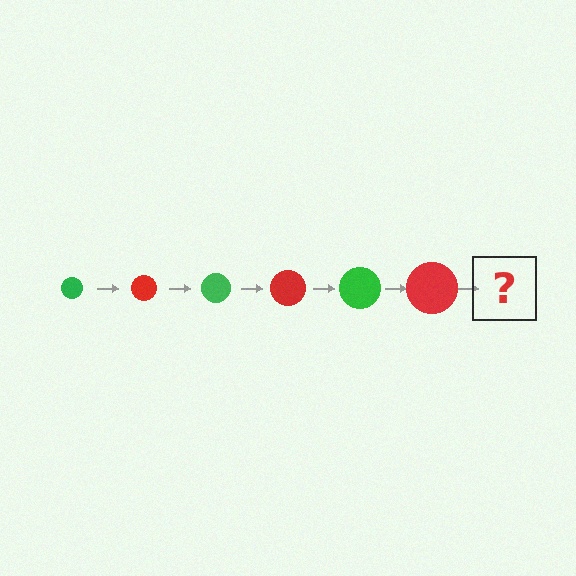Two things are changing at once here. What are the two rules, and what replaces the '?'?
The two rules are that the circle grows larger each step and the color cycles through green and red. The '?' should be a green circle, larger than the previous one.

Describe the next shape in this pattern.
It should be a green circle, larger than the previous one.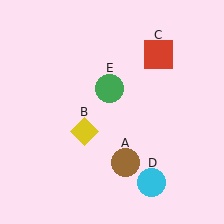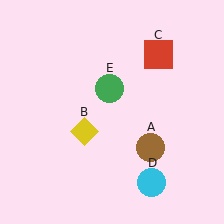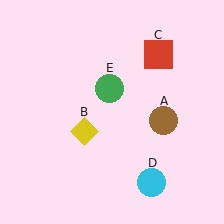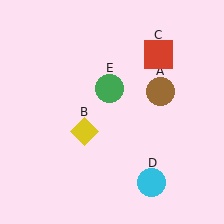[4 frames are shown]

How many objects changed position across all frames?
1 object changed position: brown circle (object A).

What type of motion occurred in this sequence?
The brown circle (object A) rotated counterclockwise around the center of the scene.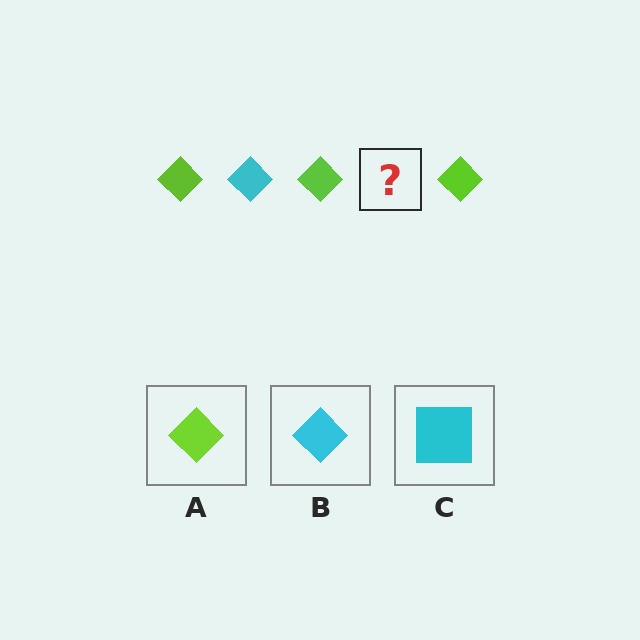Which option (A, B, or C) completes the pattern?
B.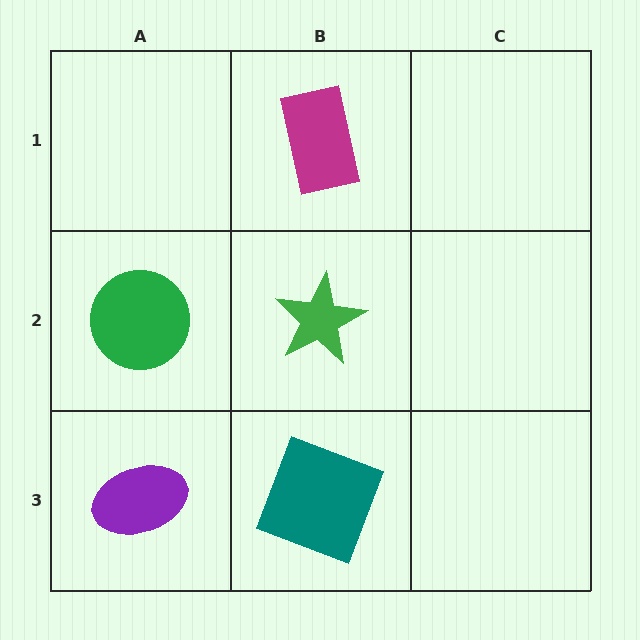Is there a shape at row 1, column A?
No, that cell is empty.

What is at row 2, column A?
A green circle.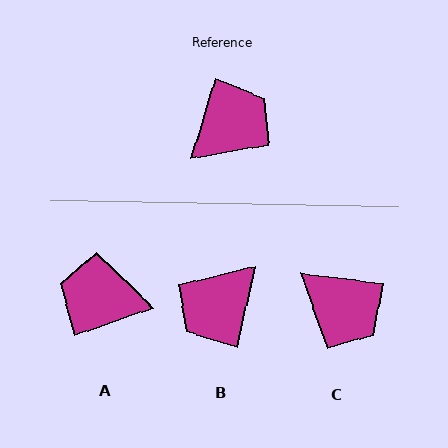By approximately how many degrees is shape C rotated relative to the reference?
Approximately 80 degrees clockwise.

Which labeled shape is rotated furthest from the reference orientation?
B, about 176 degrees away.